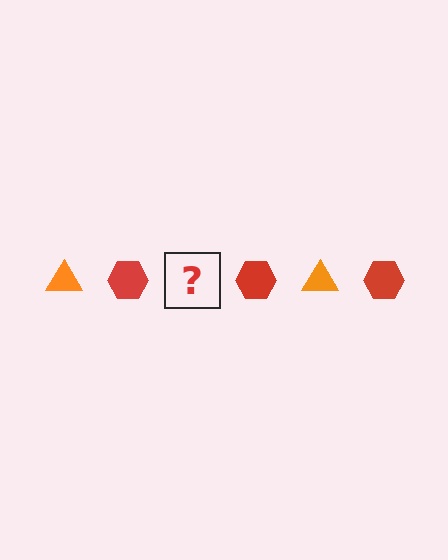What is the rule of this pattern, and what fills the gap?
The rule is that the pattern alternates between orange triangle and red hexagon. The gap should be filled with an orange triangle.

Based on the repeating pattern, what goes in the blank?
The blank should be an orange triangle.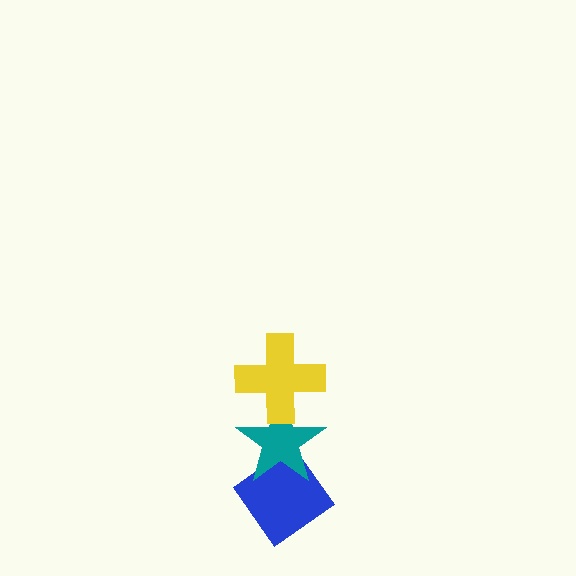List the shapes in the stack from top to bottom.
From top to bottom: the yellow cross, the teal star, the blue diamond.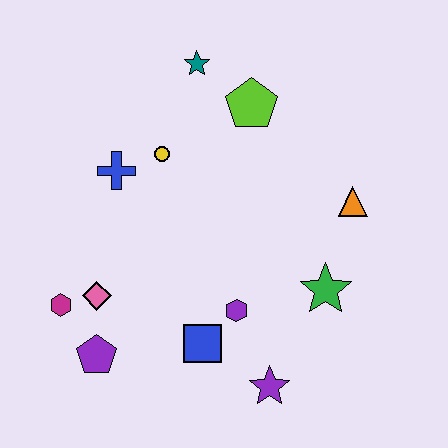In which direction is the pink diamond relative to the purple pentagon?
The pink diamond is above the purple pentagon.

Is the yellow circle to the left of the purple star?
Yes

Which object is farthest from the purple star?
The teal star is farthest from the purple star.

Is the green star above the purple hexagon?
Yes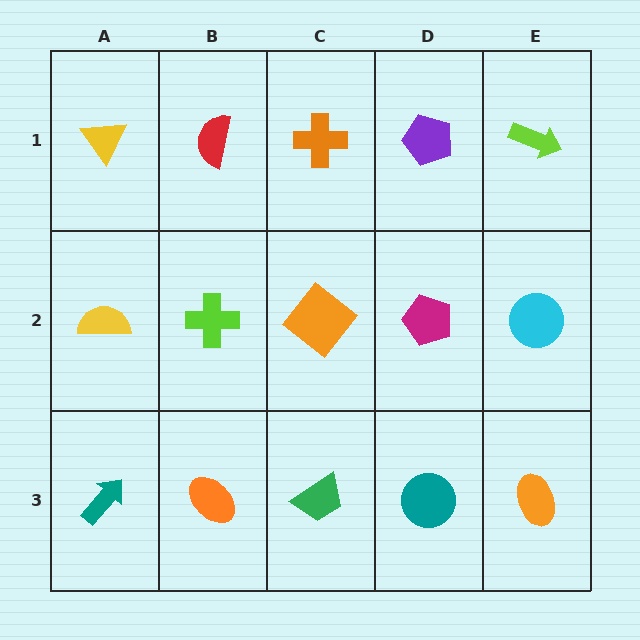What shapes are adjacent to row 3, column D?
A magenta pentagon (row 2, column D), a green trapezoid (row 3, column C), an orange ellipse (row 3, column E).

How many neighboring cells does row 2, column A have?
3.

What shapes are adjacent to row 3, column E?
A cyan circle (row 2, column E), a teal circle (row 3, column D).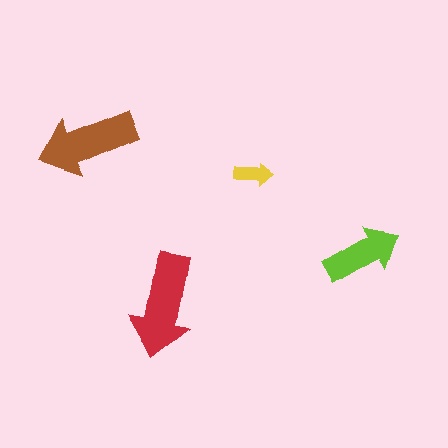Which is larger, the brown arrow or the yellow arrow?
The brown one.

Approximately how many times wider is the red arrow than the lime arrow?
About 1.5 times wider.